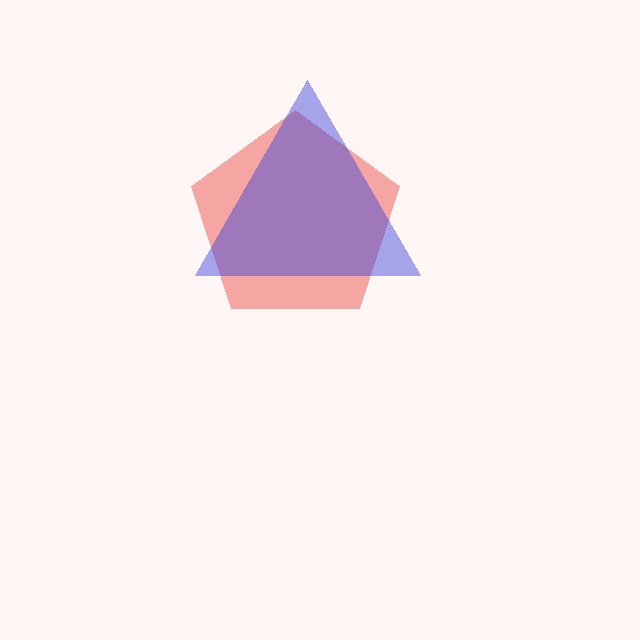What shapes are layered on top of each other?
The layered shapes are: a red pentagon, a blue triangle.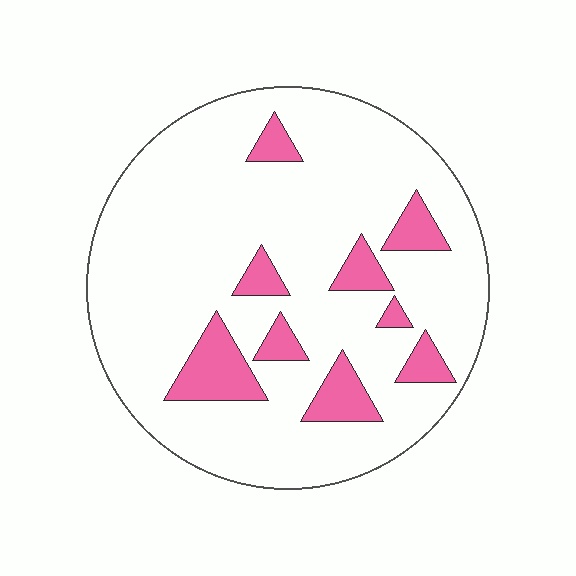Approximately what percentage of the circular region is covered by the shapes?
Approximately 15%.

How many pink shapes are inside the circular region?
9.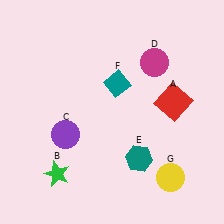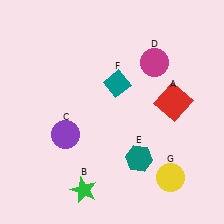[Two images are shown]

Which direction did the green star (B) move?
The green star (B) moved right.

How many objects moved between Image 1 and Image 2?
1 object moved between the two images.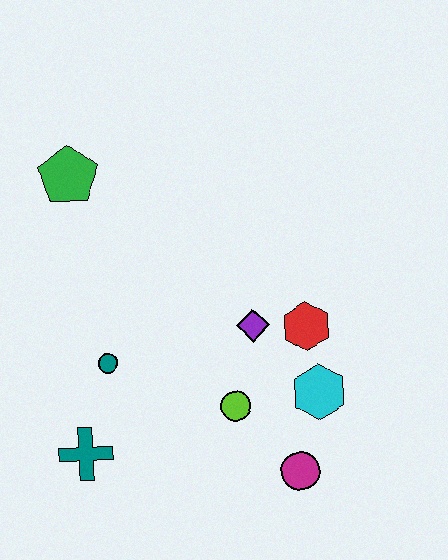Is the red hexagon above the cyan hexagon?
Yes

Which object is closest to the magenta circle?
The cyan hexagon is closest to the magenta circle.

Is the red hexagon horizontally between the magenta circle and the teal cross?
No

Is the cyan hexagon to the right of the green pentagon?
Yes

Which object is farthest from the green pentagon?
The magenta circle is farthest from the green pentagon.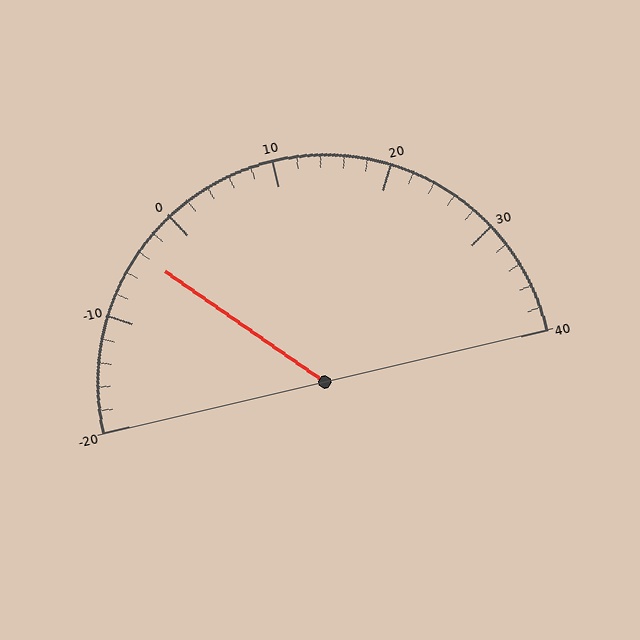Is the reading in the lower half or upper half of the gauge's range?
The reading is in the lower half of the range (-20 to 40).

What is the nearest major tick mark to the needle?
The nearest major tick mark is 0.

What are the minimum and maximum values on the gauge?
The gauge ranges from -20 to 40.